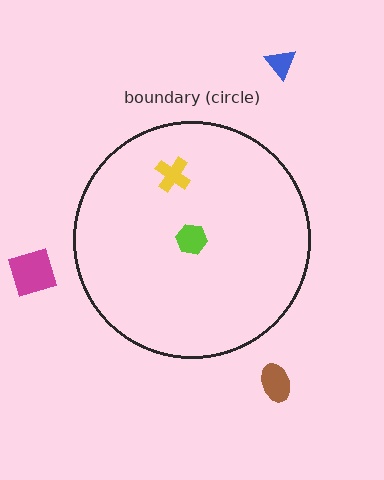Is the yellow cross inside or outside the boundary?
Inside.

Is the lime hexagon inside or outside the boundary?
Inside.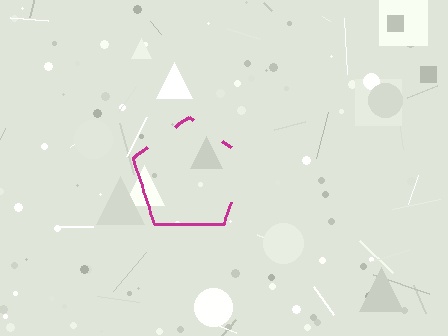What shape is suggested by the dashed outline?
The dashed outline suggests a pentagon.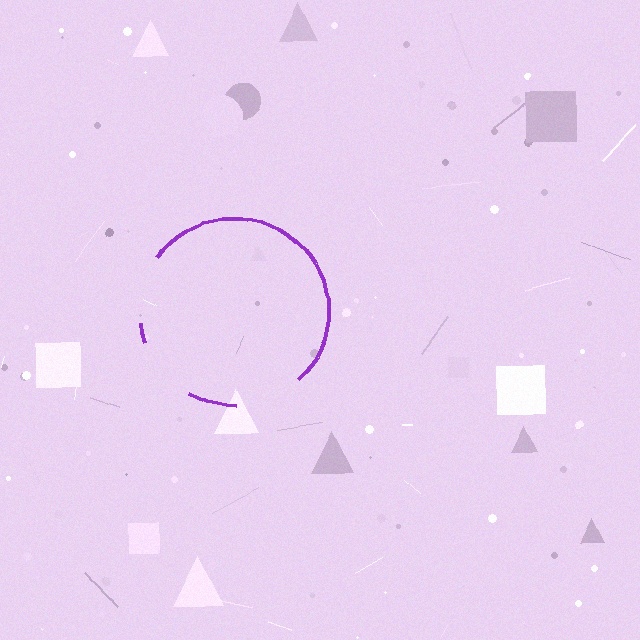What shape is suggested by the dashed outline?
The dashed outline suggests a circle.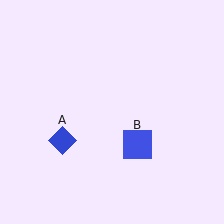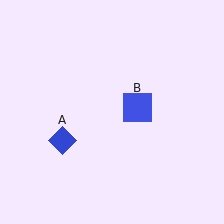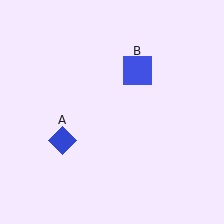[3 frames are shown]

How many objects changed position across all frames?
1 object changed position: blue square (object B).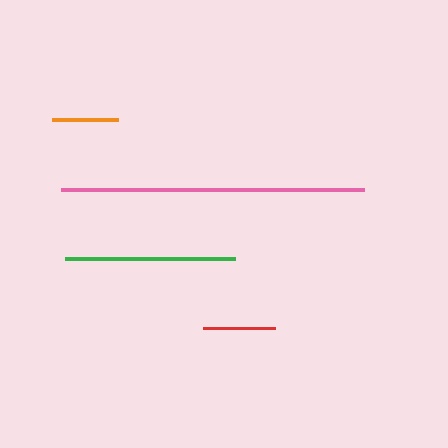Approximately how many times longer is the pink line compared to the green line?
The pink line is approximately 1.8 times the length of the green line.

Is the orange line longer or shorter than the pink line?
The pink line is longer than the orange line.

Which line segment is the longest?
The pink line is the longest at approximately 303 pixels.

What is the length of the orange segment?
The orange segment is approximately 66 pixels long.